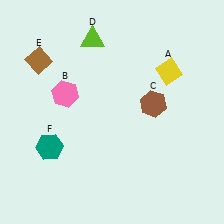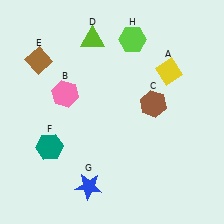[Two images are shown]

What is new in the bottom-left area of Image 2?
A blue star (G) was added in the bottom-left area of Image 2.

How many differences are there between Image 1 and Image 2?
There are 2 differences between the two images.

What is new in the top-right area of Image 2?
A lime hexagon (H) was added in the top-right area of Image 2.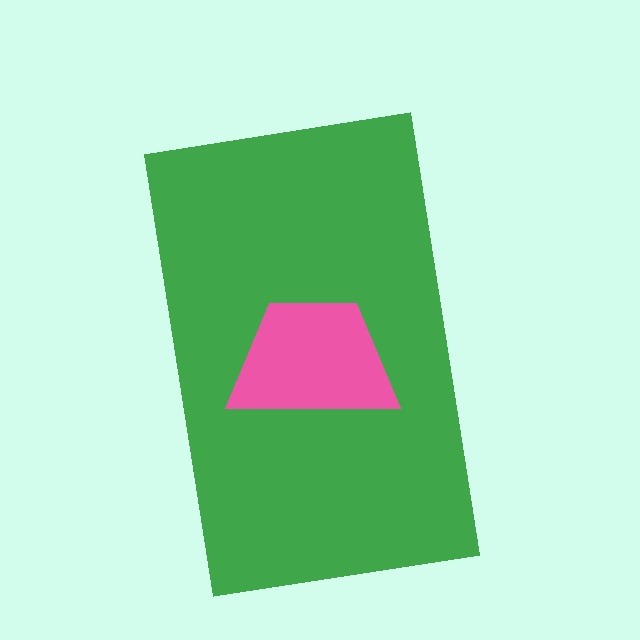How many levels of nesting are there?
2.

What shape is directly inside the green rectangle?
The pink trapezoid.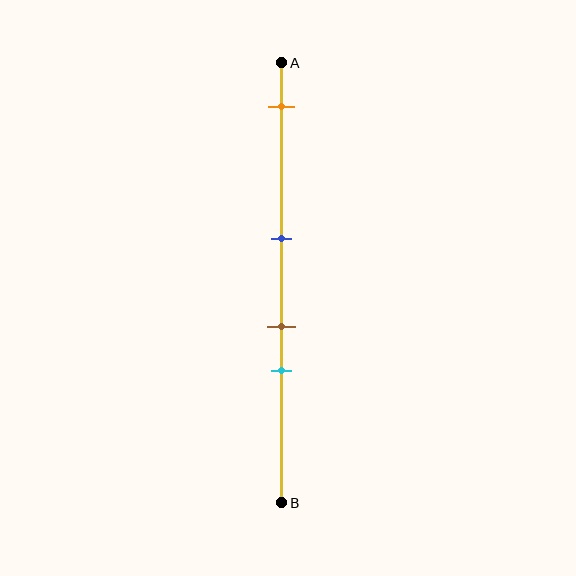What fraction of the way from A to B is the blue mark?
The blue mark is approximately 40% (0.4) of the way from A to B.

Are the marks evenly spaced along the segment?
No, the marks are not evenly spaced.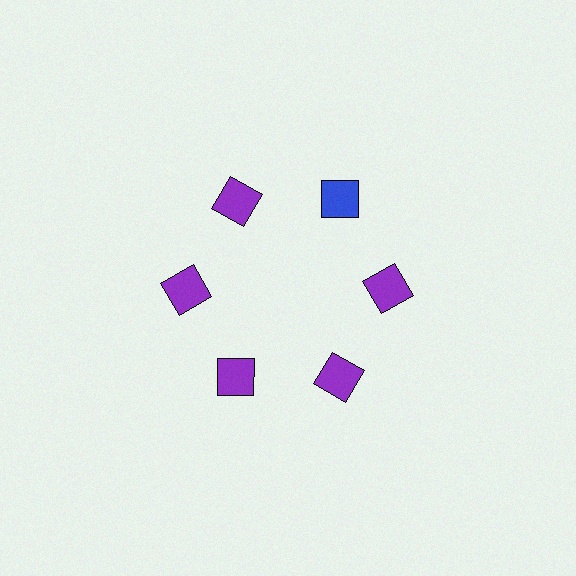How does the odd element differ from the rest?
It has a different color: blue instead of purple.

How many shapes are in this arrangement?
There are 6 shapes arranged in a ring pattern.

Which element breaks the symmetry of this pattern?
The blue square at roughly the 1 o'clock position breaks the symmetry. All other shapes are purple squares.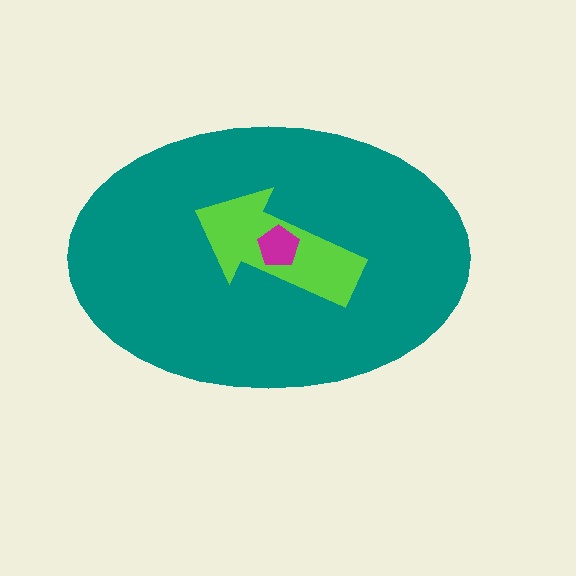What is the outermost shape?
The teal ellipse.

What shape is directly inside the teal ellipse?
The lime arrow.